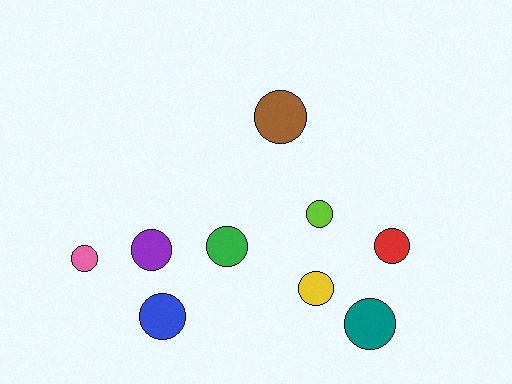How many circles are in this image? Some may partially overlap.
There are 9 circles.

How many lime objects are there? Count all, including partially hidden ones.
There is 1 lime object.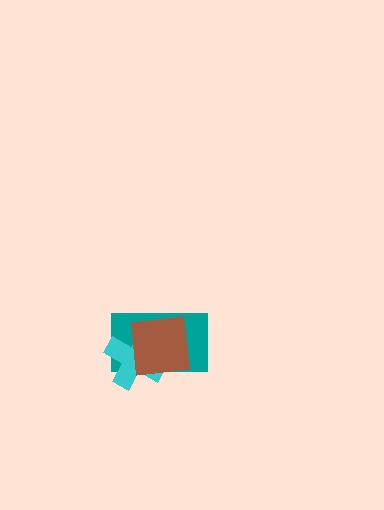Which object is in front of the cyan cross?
The brown square is in front of the cyan cross.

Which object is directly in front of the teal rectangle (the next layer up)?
The cyan cross is directly in front of the teal rectangle.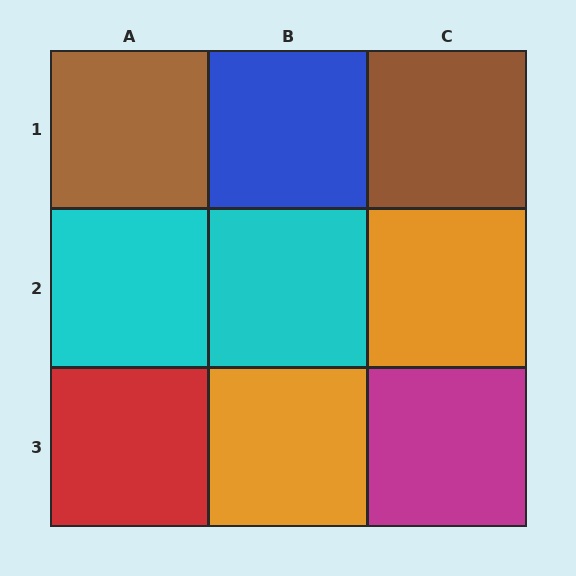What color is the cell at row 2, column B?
Cyan.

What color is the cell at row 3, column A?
Red.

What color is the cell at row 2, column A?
Cyan.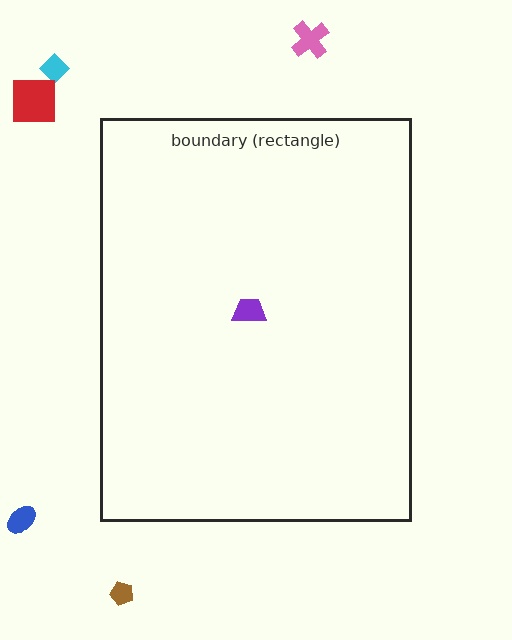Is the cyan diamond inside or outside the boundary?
Outside.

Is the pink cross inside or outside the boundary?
Outside.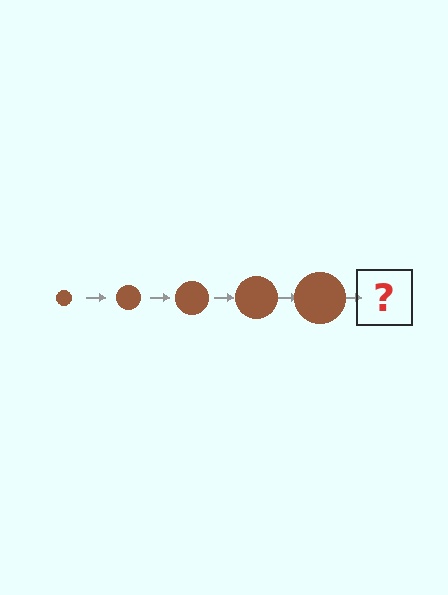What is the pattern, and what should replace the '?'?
The pattern is that the circle gets progressively larger each step. The '?' should be a brown circle, larger than the previous one.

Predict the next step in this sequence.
The next step is a brown circle, larger than the previous one.